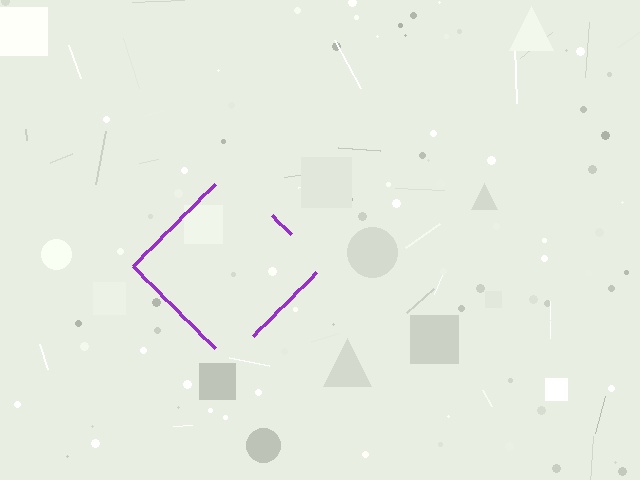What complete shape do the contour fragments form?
The contour fragments form a diamond.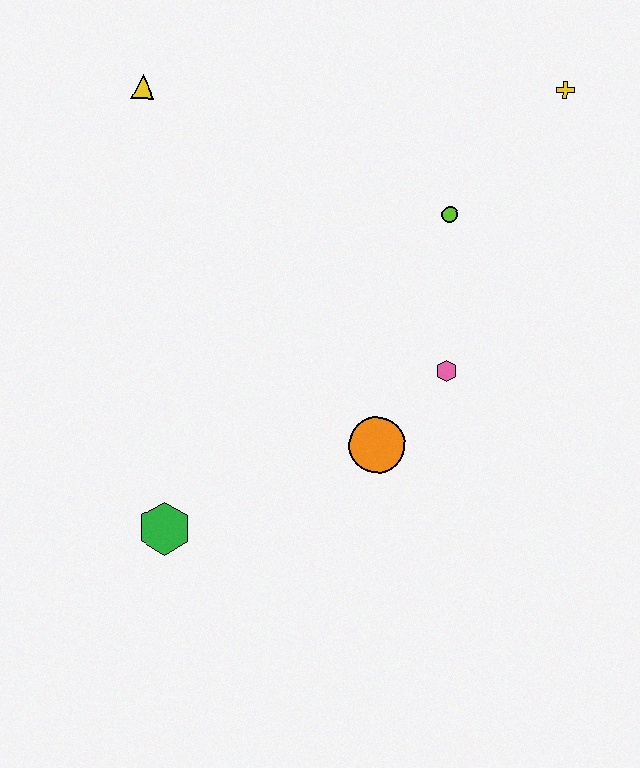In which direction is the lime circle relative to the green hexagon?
The lime circle is above the green hexagon.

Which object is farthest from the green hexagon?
The yellow cross is farthest from the green hexagon.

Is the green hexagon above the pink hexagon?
No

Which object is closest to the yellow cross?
The lime circle is closest to the yellow cross.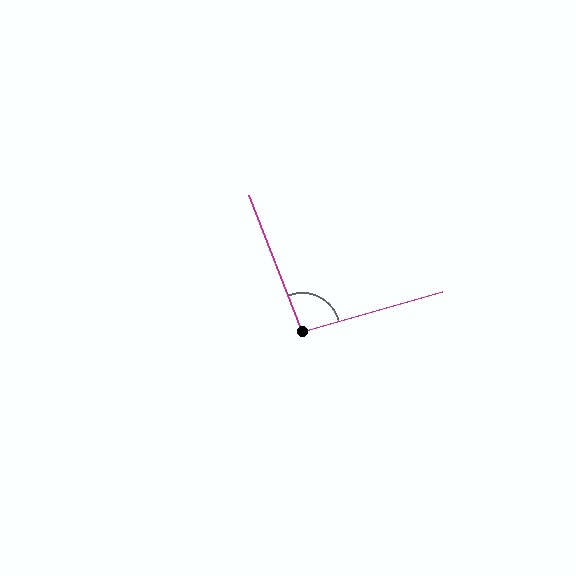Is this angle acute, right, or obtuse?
It is obtuse.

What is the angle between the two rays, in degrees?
Approximately 95 degrees.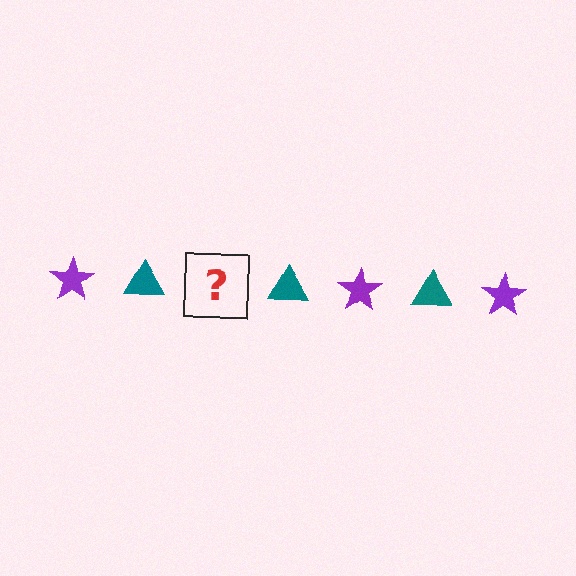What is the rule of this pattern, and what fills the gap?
The rule is that the pattern alternates between purple star and teal triangle. The gap should be filled with a purple star.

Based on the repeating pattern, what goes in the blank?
The blank should be a purple star.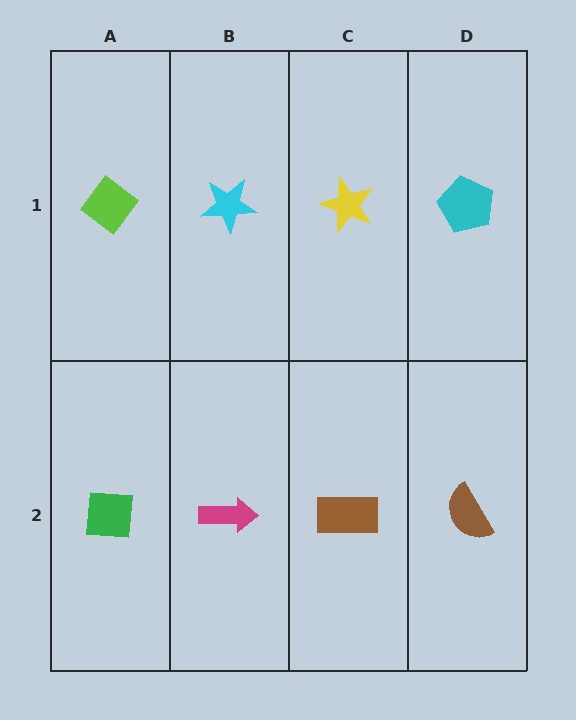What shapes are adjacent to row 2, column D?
A cyan pentagon (row 1, column D), a brown rectangle (row 2, column C).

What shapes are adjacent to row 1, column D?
A brown semicircle (row 2, column D), a yellow star (row 1, column C).